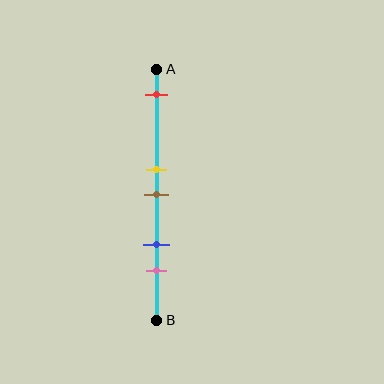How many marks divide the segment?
There are 5 marks dividing the segment.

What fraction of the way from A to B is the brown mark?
The brown mark is approximately 50% (0.5) of the way from A to B.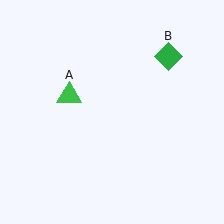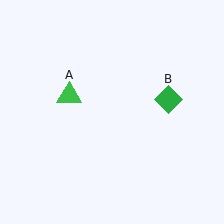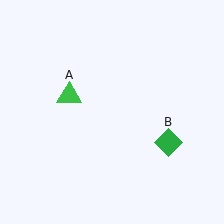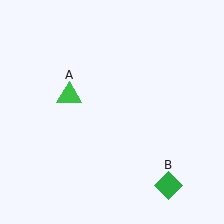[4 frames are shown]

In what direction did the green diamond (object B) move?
The green diamond (object B) moved down.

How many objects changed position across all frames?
1 object changed position: green diamond (object B).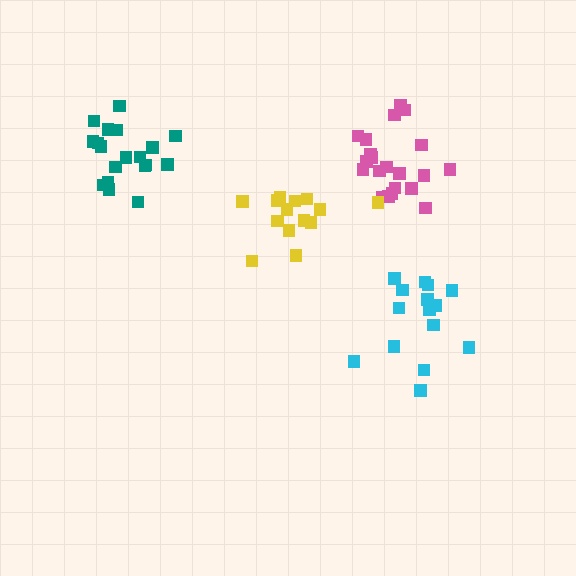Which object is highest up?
The teal cluster is topmost.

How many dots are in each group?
Group 1: 15 dots, Group 2: 21 dots, Group 3: 15 dots, Group 4: 19 dots (70 total).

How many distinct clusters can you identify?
There are 4 distinct clusters.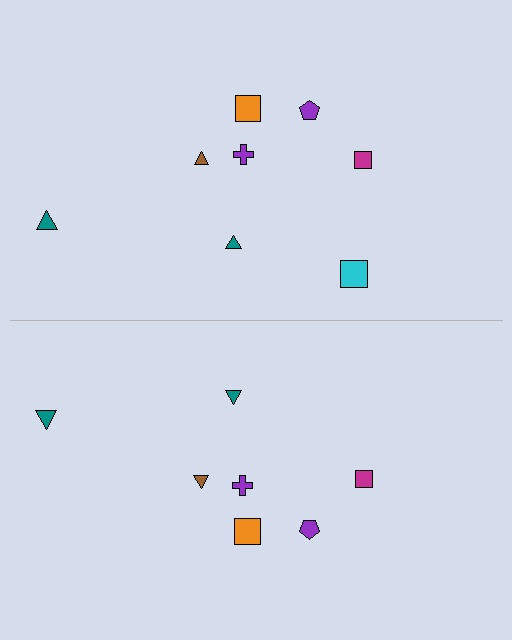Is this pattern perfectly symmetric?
No, the pattern is not perfectly symmetric. A cyan square is missing from the bottom side.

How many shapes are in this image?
There are 15 shapes in this image.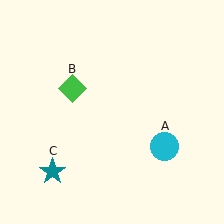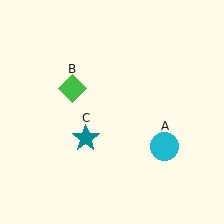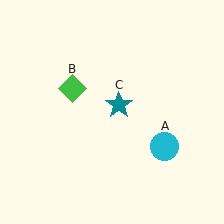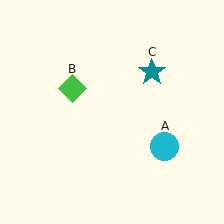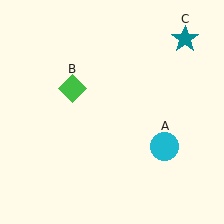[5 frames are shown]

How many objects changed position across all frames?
1 object changed position: teal star (object C).